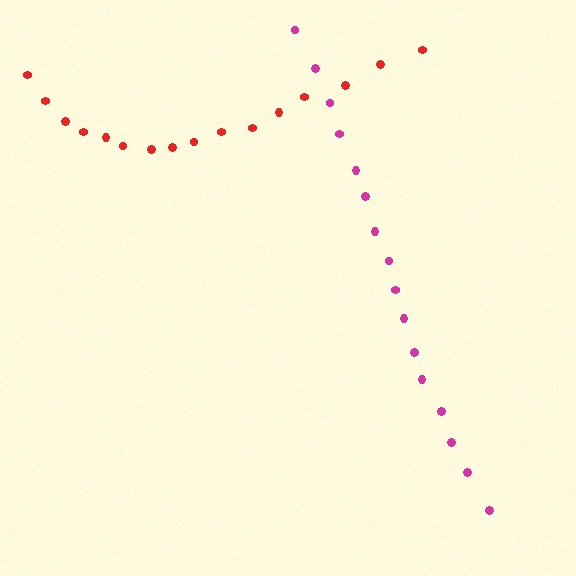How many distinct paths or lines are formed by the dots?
There are 2 distinct paths.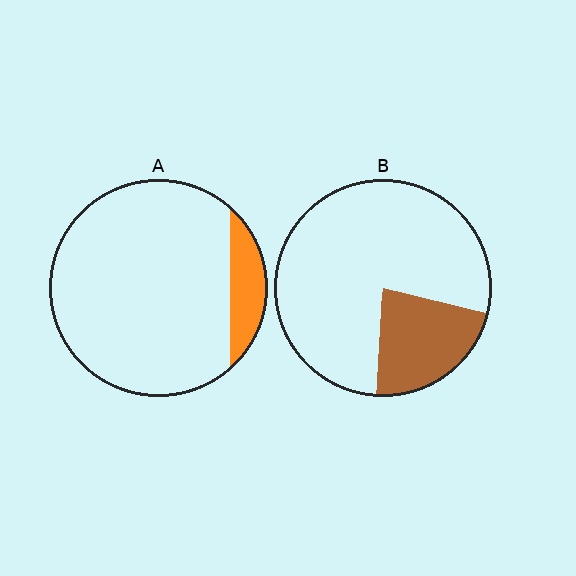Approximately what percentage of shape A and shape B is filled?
A is approximately 10% and B is approximately 20%.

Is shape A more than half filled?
No.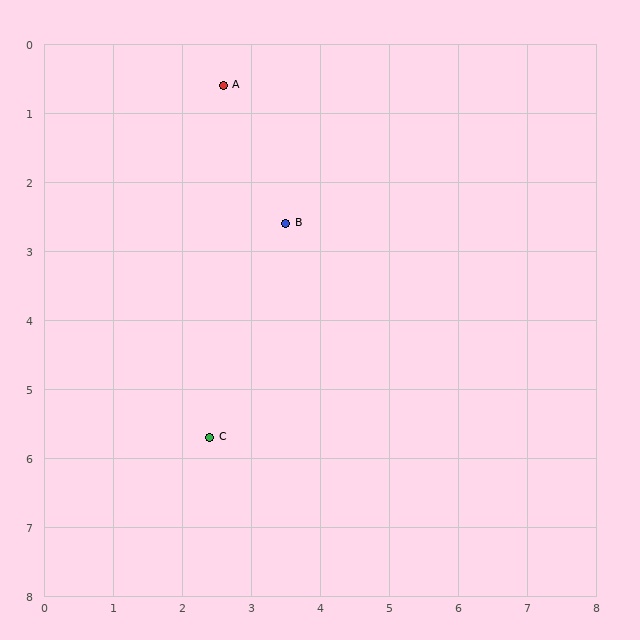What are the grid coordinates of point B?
Point B is at approximately (3.5, 2.6).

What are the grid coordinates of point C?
Point C is at approximately (2.4, 5.7).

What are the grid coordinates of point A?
Point A is at approximately (2.6, 0.6).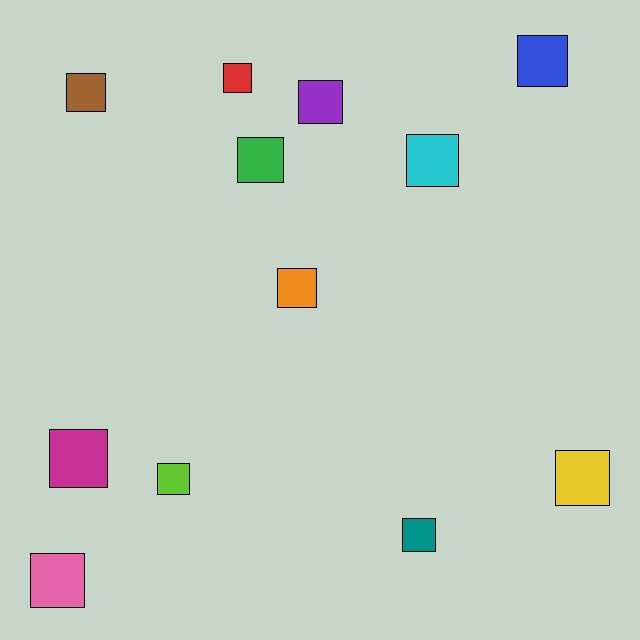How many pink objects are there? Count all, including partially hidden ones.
There is 1 pink object.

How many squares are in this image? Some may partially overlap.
There are 12 squares.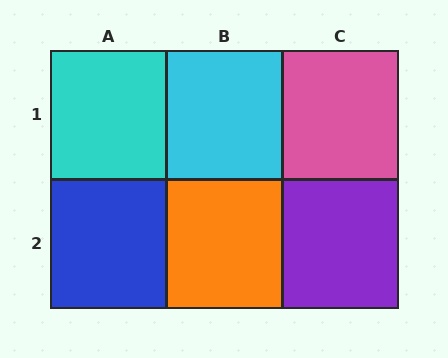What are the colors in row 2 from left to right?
Blue, orange, purple.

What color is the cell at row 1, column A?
Cyan.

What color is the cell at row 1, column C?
Pink.